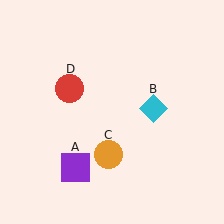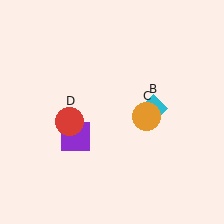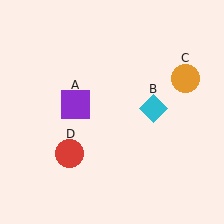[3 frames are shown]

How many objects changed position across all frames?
3 objects changed position: purple square (object A), orange circle (object C), red circle (object D).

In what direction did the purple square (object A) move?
The purple square (object A) moved up.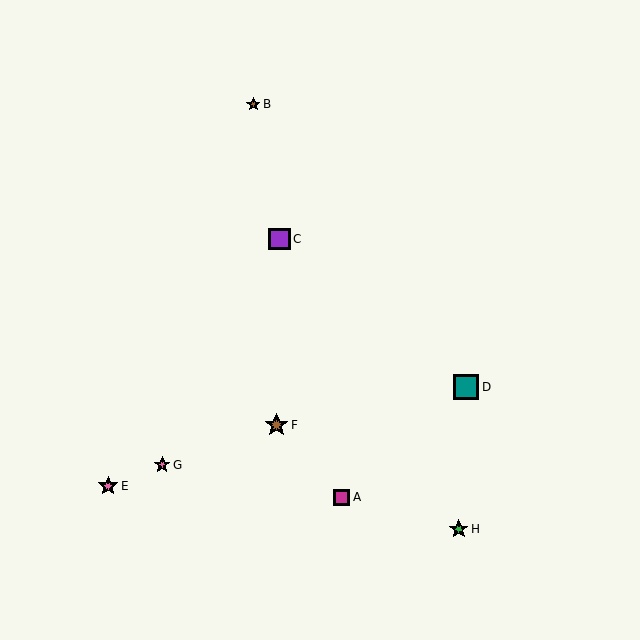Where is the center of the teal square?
The center of the teal square is at (466, 387).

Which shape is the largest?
The teal square (labeled D) is the largest.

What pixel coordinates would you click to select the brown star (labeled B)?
Click at (253, 104) to select the brown star B.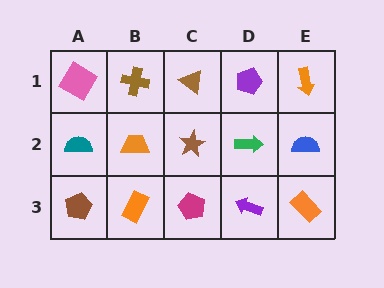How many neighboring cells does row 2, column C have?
4.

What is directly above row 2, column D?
A purple pentagon.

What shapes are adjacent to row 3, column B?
An orange trapezoid (row 2, column B), a brown pentagon (row 3, column A), a magenta pentagon (row 3, column C).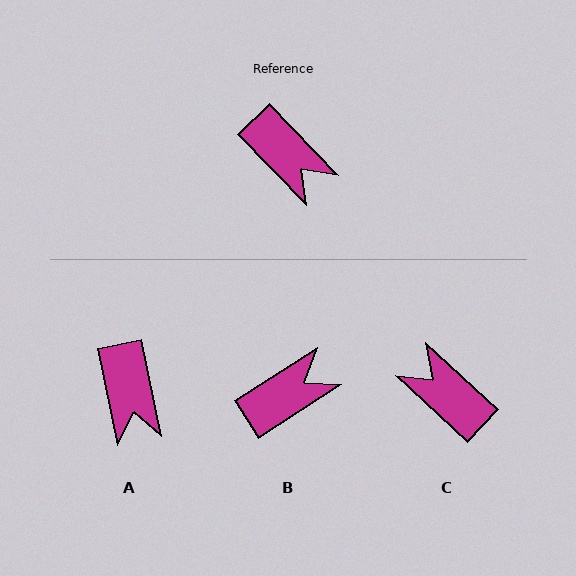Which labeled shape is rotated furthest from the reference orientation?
C, about 176 degrees away.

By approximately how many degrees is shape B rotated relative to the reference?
Approximately 79 degrees counter-clockwise.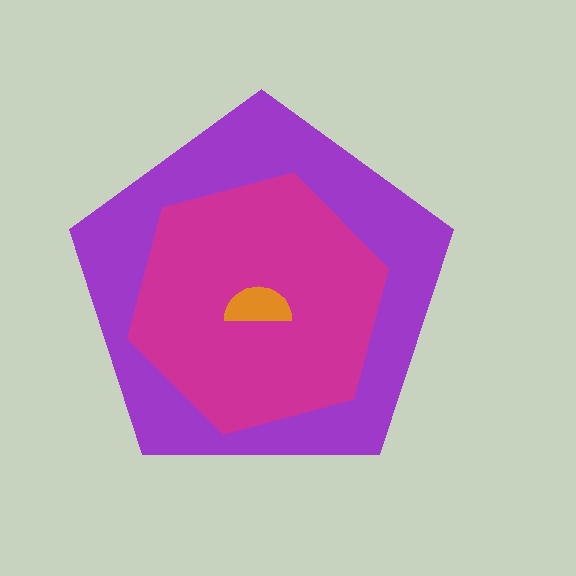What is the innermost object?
The orange semicircle.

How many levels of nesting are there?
3.